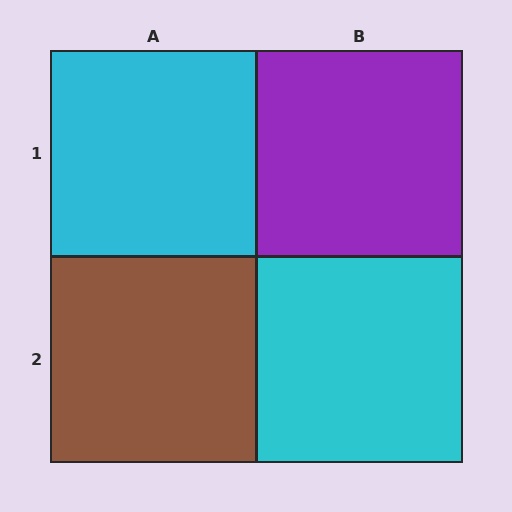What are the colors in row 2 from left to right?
Brown, cyan.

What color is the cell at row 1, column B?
Purple.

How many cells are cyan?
2 cells are cyan.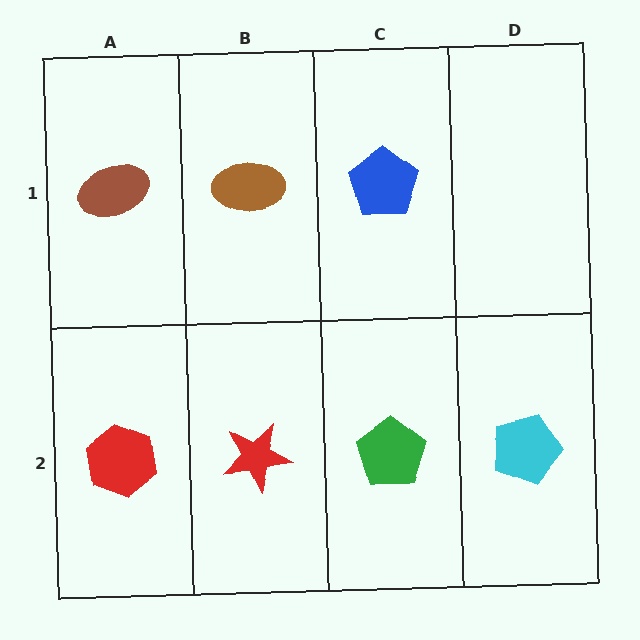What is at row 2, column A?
A red hexagon.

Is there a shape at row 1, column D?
No, that cell is empty.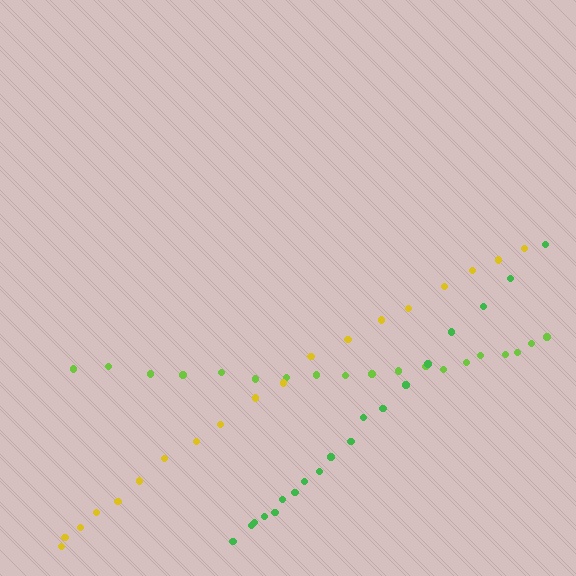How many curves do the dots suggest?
There are 3 distinct paths.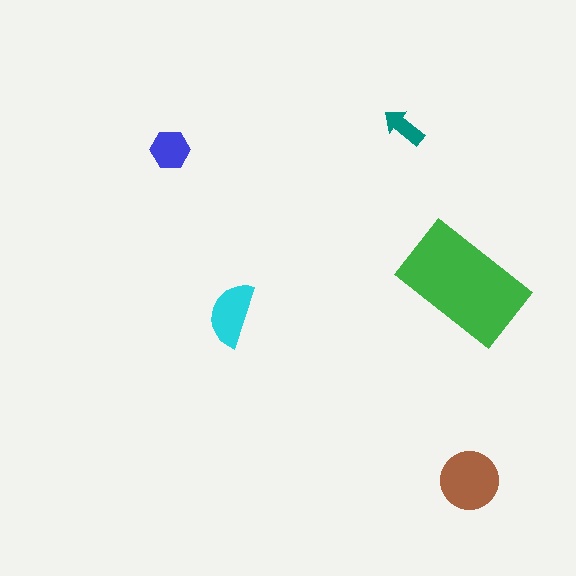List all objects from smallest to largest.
The teal arrow, the blue hexagon, the cyan semicircle, the brown circle, the green rectangle.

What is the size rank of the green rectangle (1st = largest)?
1st.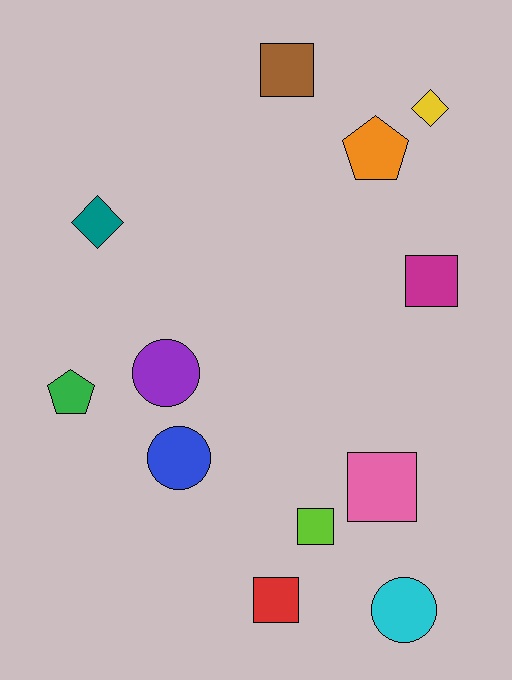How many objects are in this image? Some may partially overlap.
There are 12 objects.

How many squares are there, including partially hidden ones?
There are 5 squares.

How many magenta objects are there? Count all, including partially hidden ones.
There is 1 magenta object.